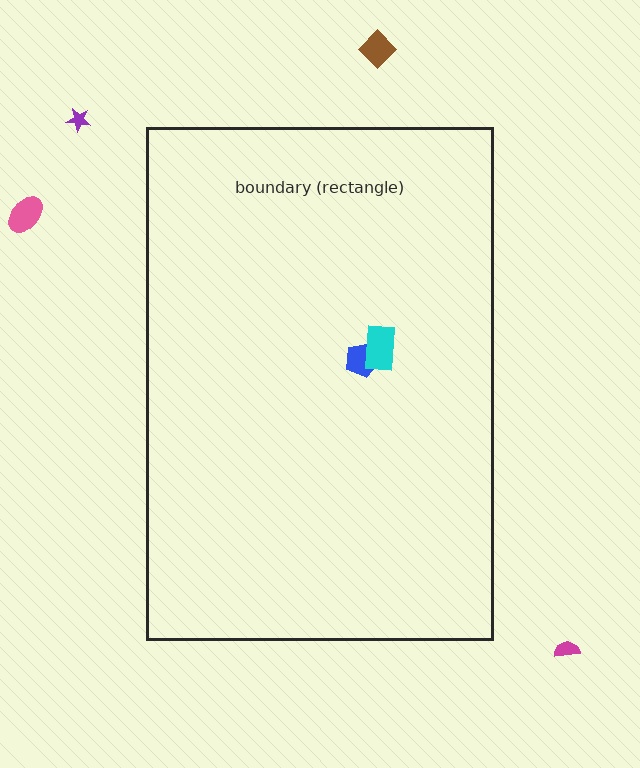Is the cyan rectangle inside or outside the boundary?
Inside.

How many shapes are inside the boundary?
2 inside, 4 outside.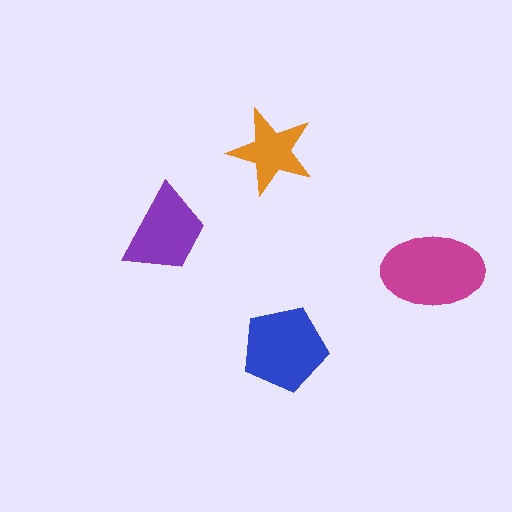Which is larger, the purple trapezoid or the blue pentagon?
The blue pentagon.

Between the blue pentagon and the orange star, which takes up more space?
The blue pentagon.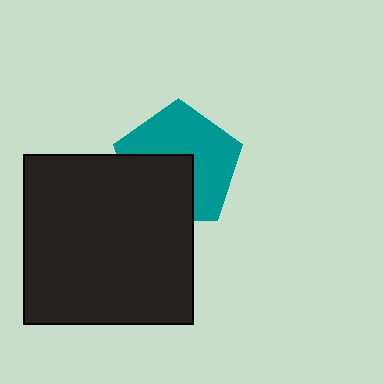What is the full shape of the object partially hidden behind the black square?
The partially hidden object is a teal pentagon.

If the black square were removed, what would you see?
You would see the complete teal pentagon.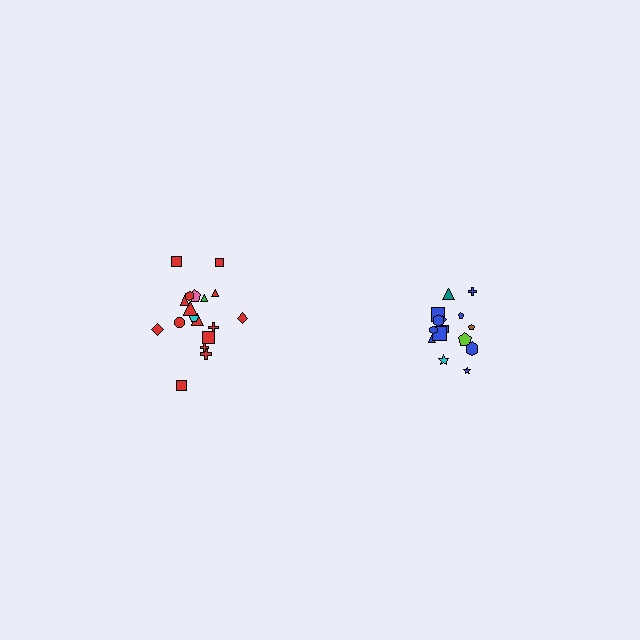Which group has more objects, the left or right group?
The left group.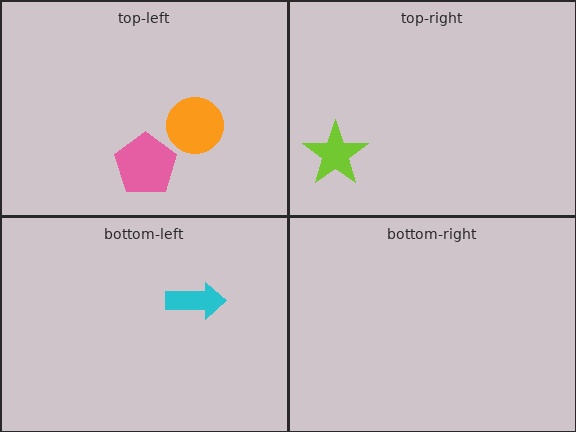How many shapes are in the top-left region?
2.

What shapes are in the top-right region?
The lime star.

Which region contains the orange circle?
The top-left region.